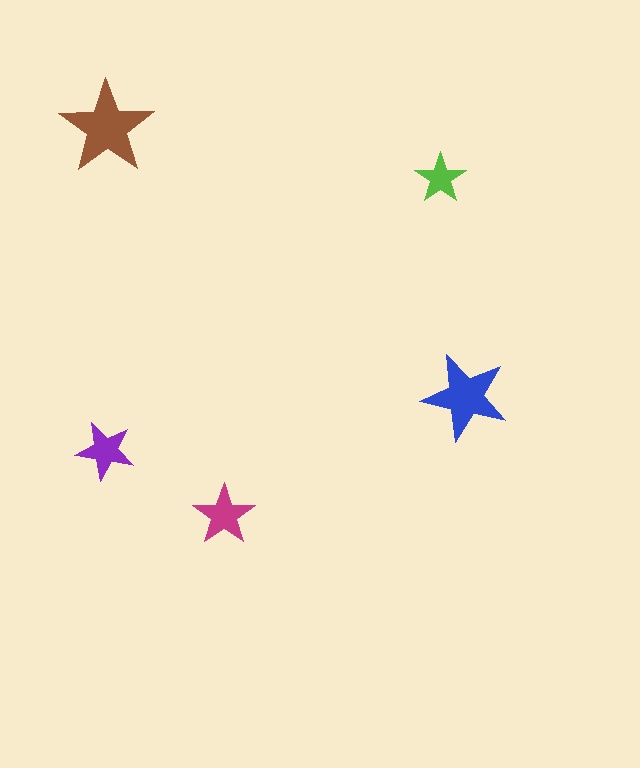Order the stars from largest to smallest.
the brown one, the blue one, the magenta one, the purple one, the lime one.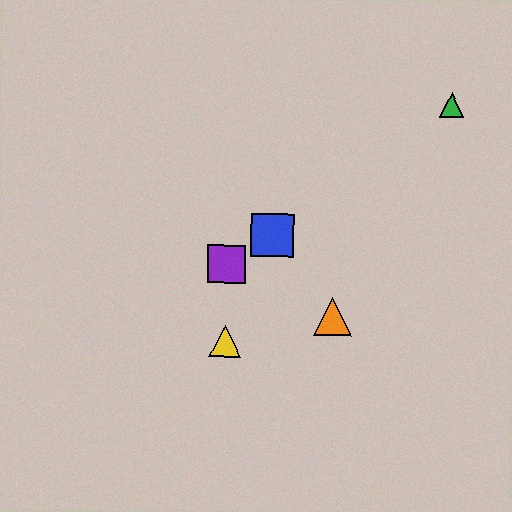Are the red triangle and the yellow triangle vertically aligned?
Yes, both are at x≈227.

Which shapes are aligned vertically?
The red triangle, the yellow triangle, the purple square are aligned vertically.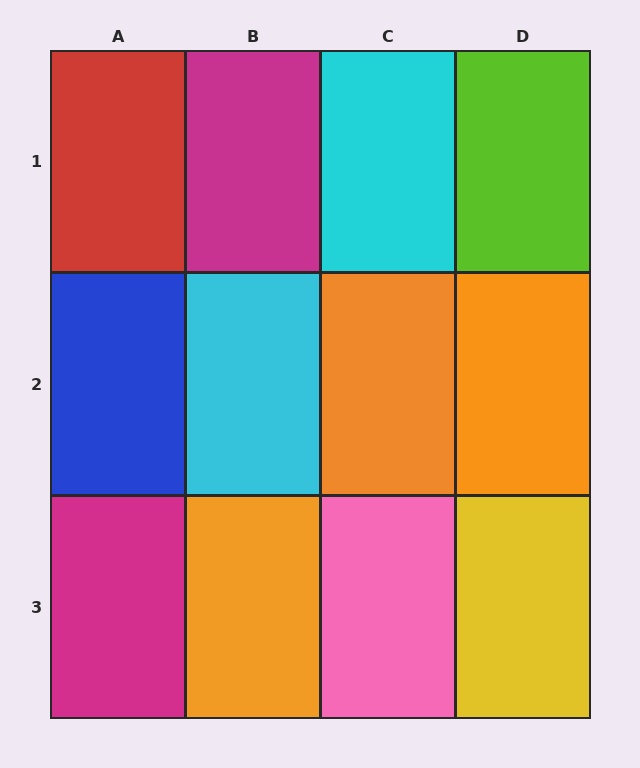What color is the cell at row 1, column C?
Cyan.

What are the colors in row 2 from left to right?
Blue, cyan, orange, orange.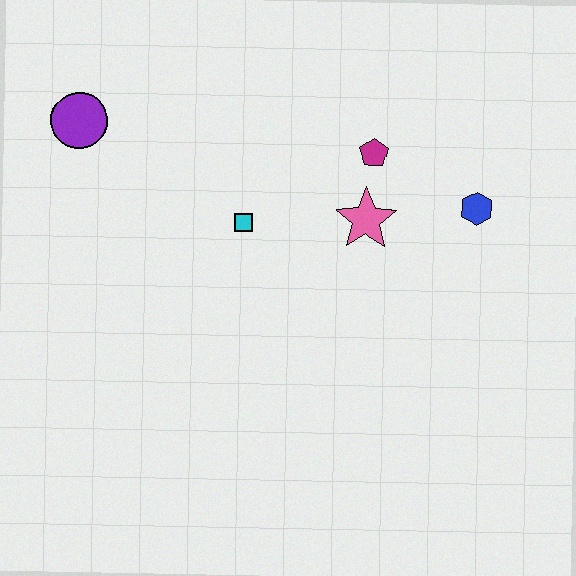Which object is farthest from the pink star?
The purple circle is farthest from the pink star.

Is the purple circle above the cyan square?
Yes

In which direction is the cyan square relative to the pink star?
The cyan square is to the left of the pink star.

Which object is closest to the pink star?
The magenta pentagon is closest to the pink star.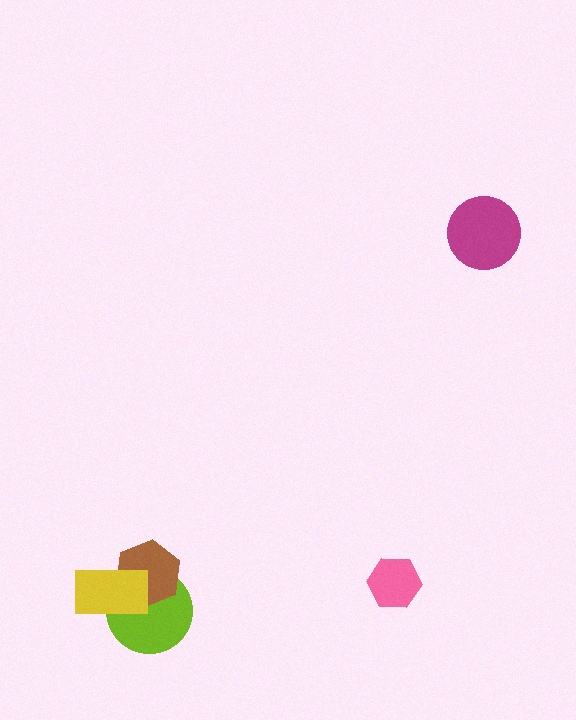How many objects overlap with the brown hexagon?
2 objects overlap with the brown hexagon.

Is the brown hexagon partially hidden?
Yes, it is partially covered by another shape.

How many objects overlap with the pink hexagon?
0 objects overlap with the pink hexagon.